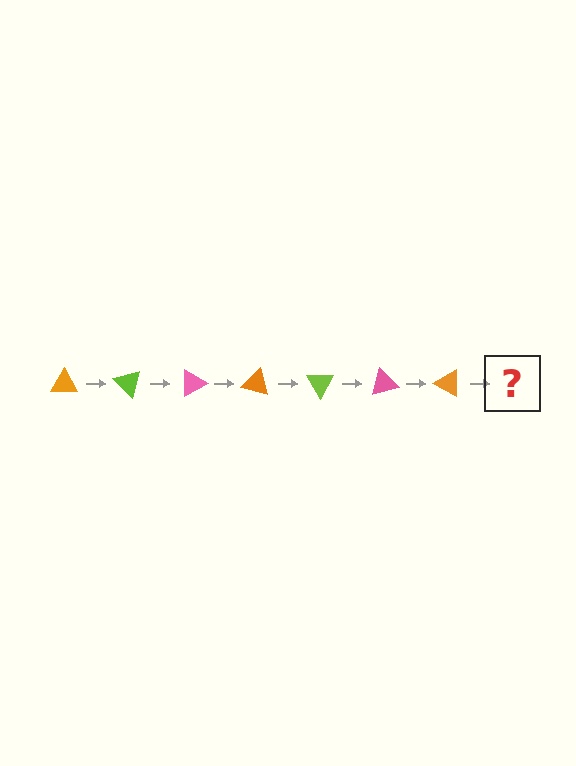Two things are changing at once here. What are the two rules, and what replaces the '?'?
The two rules are that it rotates 45 degrees each step and the color cycles through orange, lime, and pink. The '?' should be a lime triangle, rotated 315 degrees from the start.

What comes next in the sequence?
The next element should be a lime triangle, rotated 315 degrees from the start.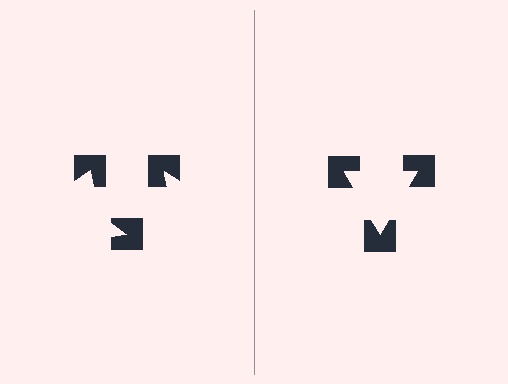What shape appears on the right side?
An illusory triangle.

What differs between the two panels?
The notched squares are positioned identically on both sides; only the wedge orientations differ. On the right they align to a triangle; on the left they are misaligned.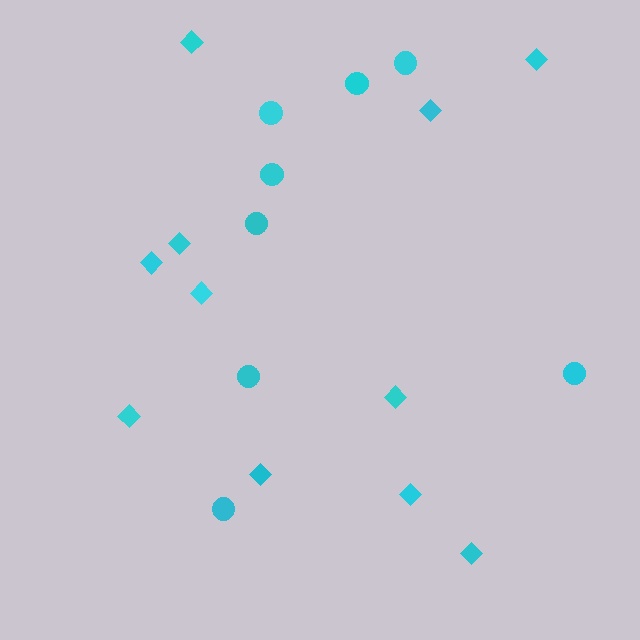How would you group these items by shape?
There are 2 groups: one group of diamonds (11) and one group of circles (8).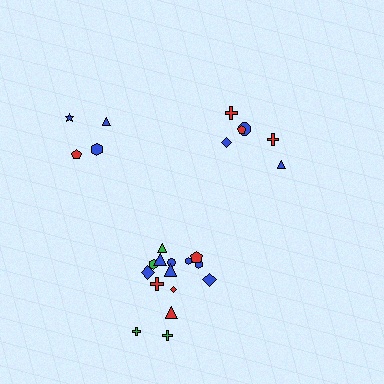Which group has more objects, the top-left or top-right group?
The top-right group.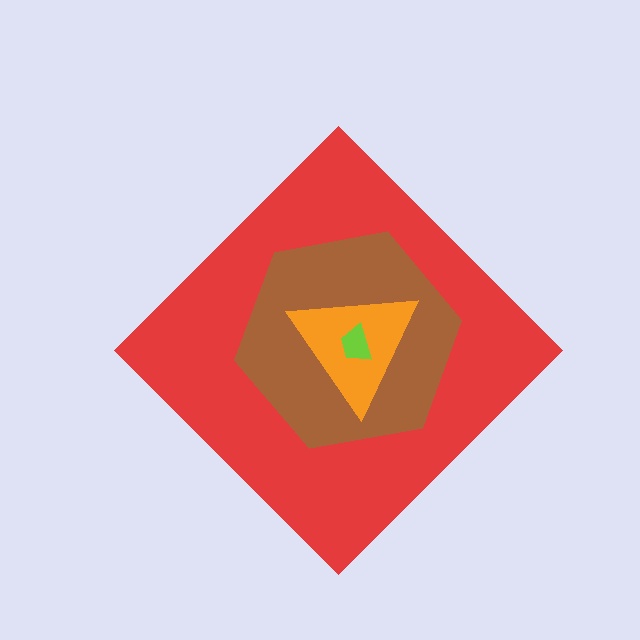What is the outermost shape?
The red diamond.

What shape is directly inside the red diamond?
The brown hexagon.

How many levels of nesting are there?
4.